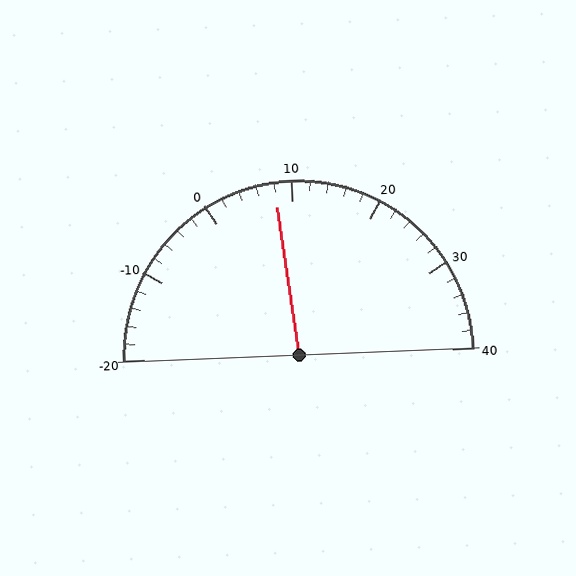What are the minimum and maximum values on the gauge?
The gauge ranges from -20 to 40.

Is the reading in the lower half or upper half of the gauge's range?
The reading is in the lower half of the range (-20 to 40).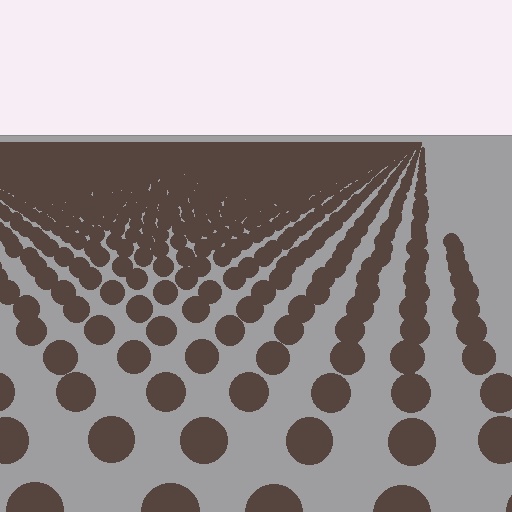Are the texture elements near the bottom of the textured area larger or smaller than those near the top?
Larger. Near the bottom, elements are closer to the viewer and appear at a bigger on-screen size.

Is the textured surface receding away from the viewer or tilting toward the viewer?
The surface is receding away from the viewer. Texture elements get smaller and denser toward the top.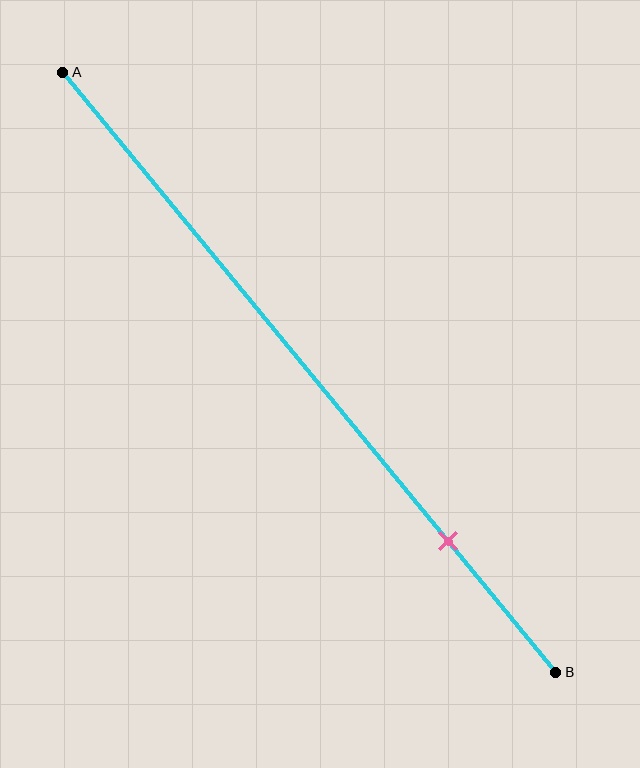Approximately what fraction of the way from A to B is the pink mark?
The pink mark is approximately 80% of the way from A to B.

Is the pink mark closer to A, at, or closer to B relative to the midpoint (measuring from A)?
The pink mark is closer to point B than the midpoint of segment AB.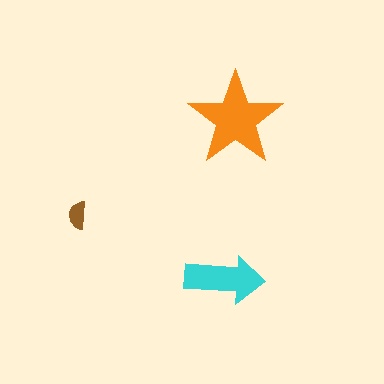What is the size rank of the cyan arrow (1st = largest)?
2nd.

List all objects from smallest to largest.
The brown semicircle, the cyan arrow, the orange star.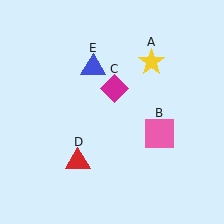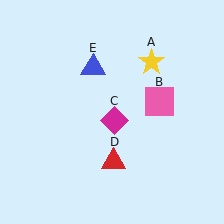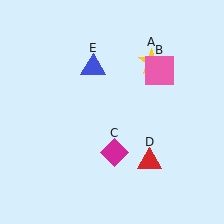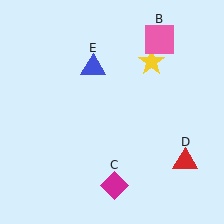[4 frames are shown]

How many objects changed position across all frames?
3 objects changed position: pink square (object B), magenta diamond (object C), red triangle (object D).